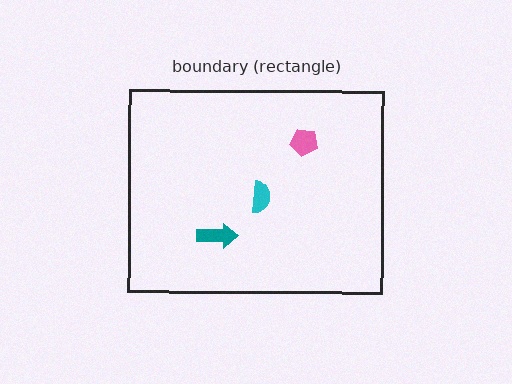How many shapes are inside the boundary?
3 inside, 0 outside.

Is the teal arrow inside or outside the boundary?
Inside.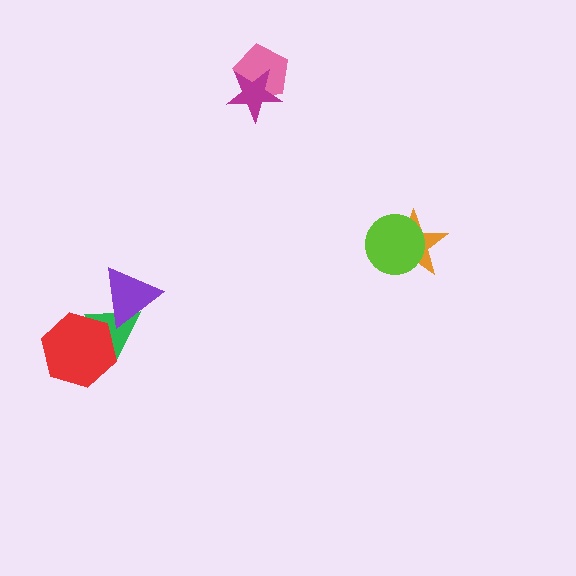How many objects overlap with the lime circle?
1 object overlaps with the lime circle.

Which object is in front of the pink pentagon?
The magenta star is in front of the pink pentagon.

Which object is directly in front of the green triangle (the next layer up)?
The red hexagon is directly in front of the green triangle.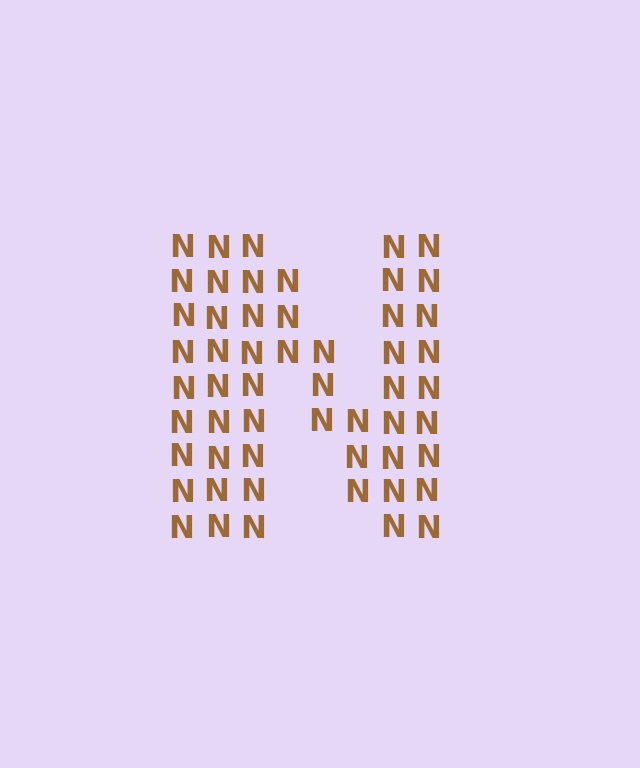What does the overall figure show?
The overall figure shows the letter N.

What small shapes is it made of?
It is made of small letter N's.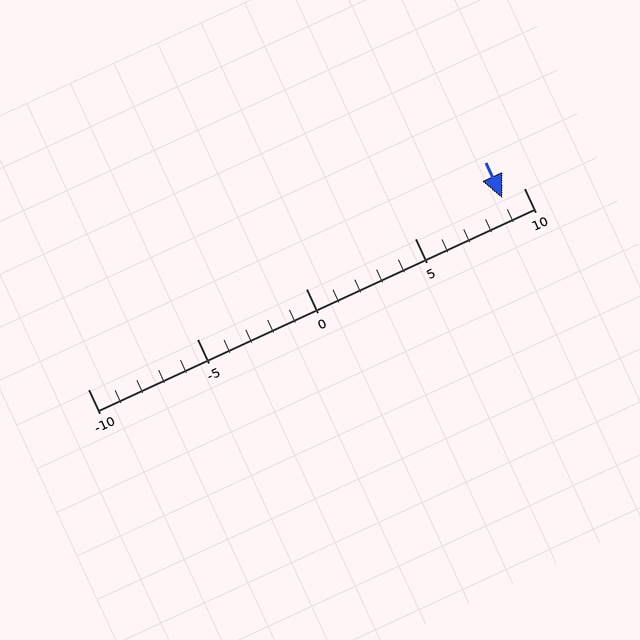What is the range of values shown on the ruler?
The ruler shows values from -10 to 10.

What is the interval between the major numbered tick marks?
The major tick marks are spaced 5 units apart.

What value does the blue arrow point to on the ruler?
The blue arrow points to approximately 9.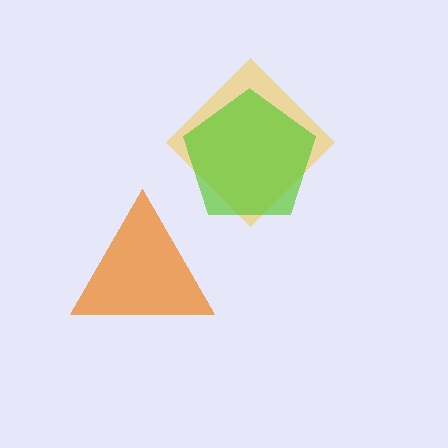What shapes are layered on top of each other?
The layered shapes are: a yellow diamond, a lime pentagon, an orange triangle.